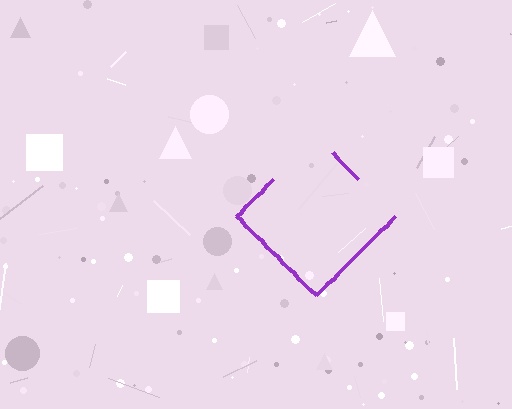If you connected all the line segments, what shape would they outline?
They would outline a diamond.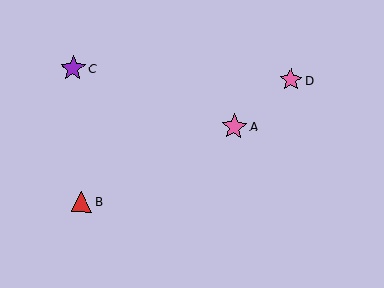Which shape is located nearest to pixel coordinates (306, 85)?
The pink star (labeled D) at (291, 80) is nearest to that location.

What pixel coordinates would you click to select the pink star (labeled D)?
Click at (291, 80) to select the pink star D.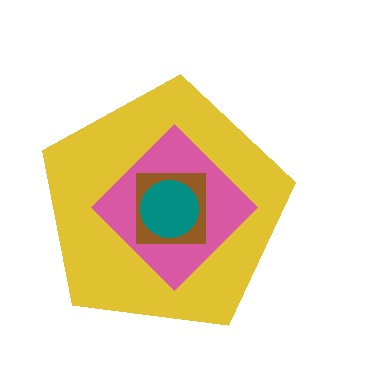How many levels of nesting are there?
4.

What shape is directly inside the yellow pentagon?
The pink diamond.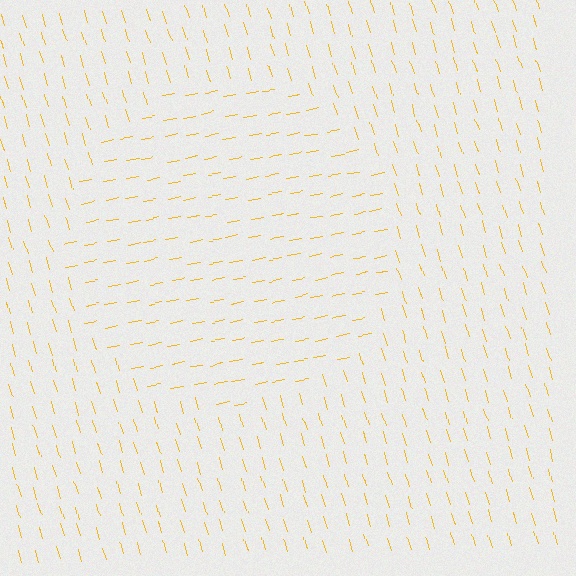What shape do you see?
I see a circle.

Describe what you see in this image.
The image is filled with small yellow line segments. A circle region in the image has lines oriented differently from the surrounding lines, creating a visible texture boundary.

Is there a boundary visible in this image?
Yes, there is a texture boundary formed by a change in line orientation.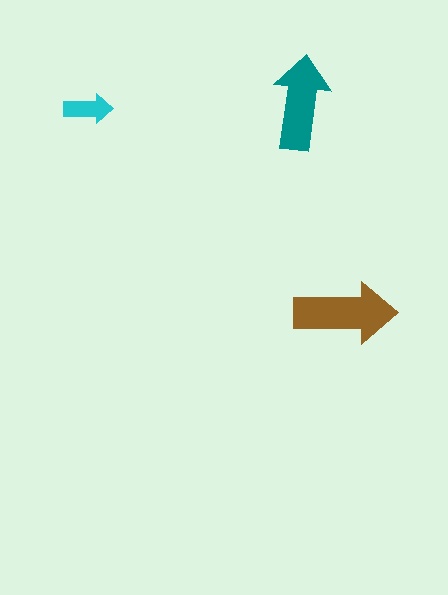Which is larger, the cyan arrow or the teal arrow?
The teal one.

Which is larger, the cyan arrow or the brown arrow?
The brown one.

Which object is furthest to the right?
The brown arrow is rightmost.